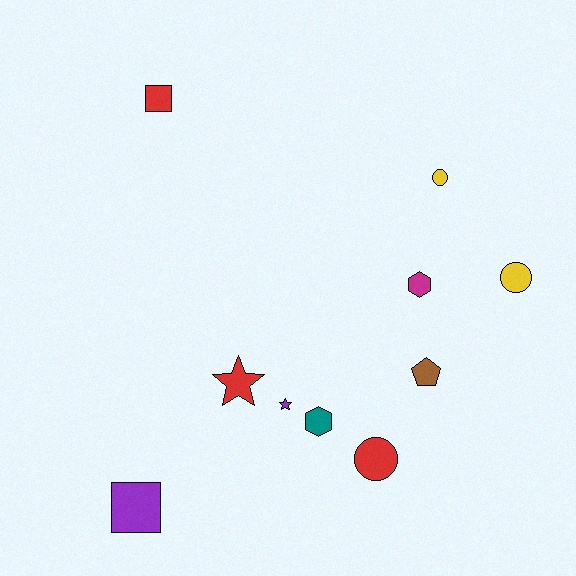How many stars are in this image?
There are 2 stars.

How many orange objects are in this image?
There are no orange objects.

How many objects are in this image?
There are 10 objects.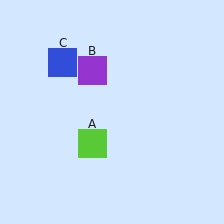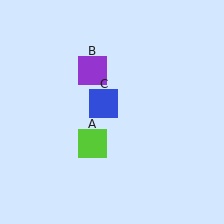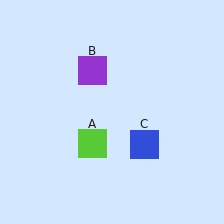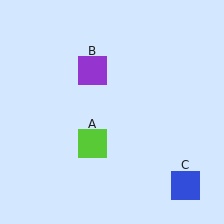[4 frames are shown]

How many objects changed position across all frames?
1 object changed position: blue square (object C).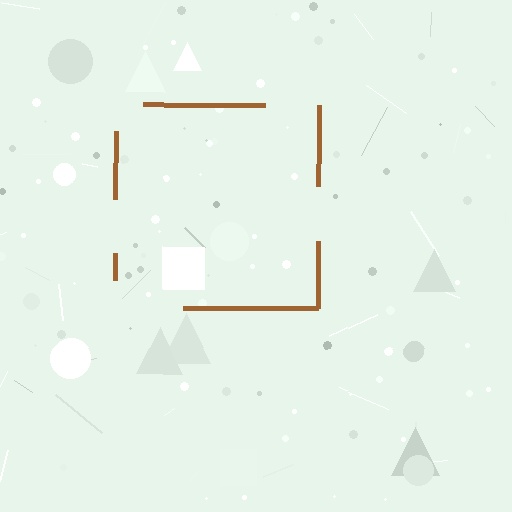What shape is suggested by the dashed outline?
The dashed outline suggests a square.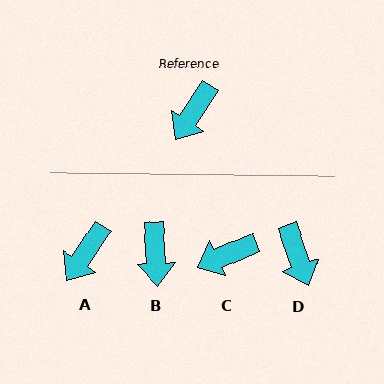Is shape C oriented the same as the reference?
No, it is off by about 33 degrees.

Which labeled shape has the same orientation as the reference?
A.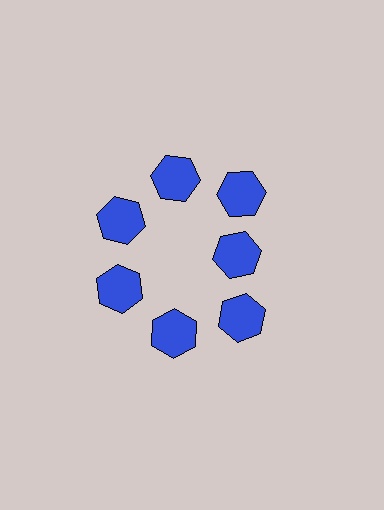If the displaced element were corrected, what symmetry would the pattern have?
It would have 7-fold rotational symmetry — the pattern would map onto itself every 51 degrees.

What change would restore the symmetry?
The symmetry would be restored by moving it outward, back onto the ring so that all 7 hexagons sit at equal angles and equal distance from the center.